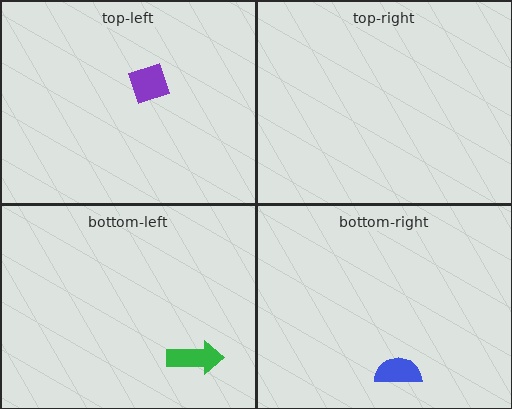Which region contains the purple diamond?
The top-left region.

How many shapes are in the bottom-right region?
1.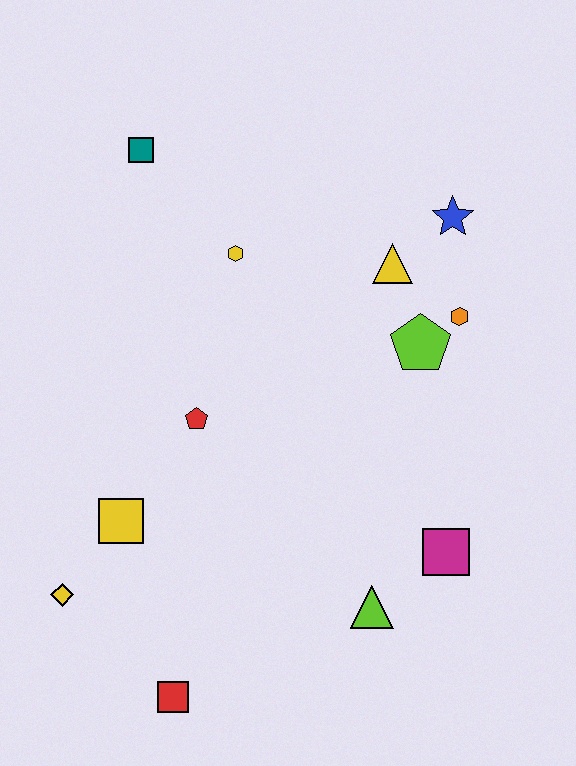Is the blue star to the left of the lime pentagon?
No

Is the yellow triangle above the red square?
Yes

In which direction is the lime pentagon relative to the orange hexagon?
The lime pentagon is to the left of the orange hexagon.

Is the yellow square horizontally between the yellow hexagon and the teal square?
No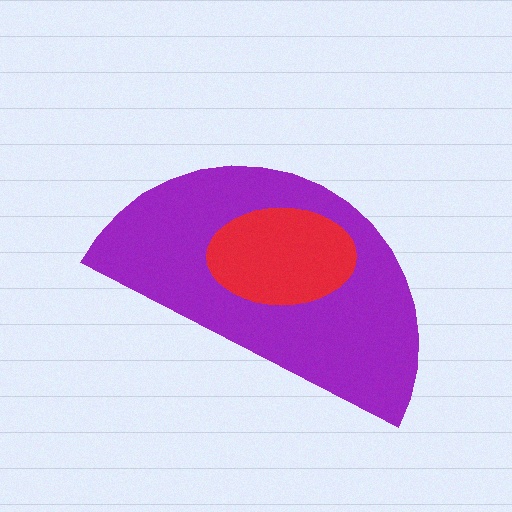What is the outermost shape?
The purple semicircle.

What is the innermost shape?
The red ellipse.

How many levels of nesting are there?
2.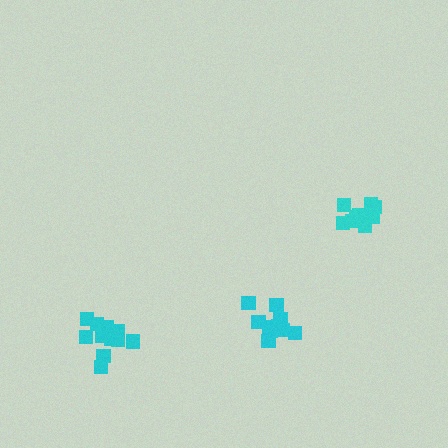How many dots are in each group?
Group 1: 10 dots, Group 2: 12 dots, Group 3: 12 dots (34 total).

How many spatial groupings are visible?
There are 3 spatial groupings.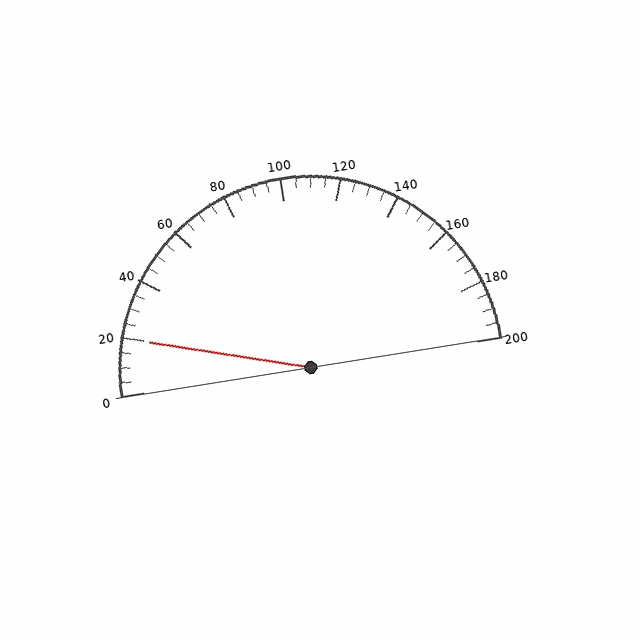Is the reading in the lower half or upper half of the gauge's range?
The reading is in the lower half of the range (0 to 200).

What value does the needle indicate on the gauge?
The needle indicates approximately 20.